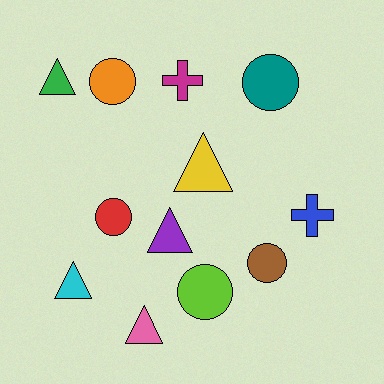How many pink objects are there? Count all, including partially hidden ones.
There is 1 pink object.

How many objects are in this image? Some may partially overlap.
There are 12 objects.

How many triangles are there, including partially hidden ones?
There are 5 triangles.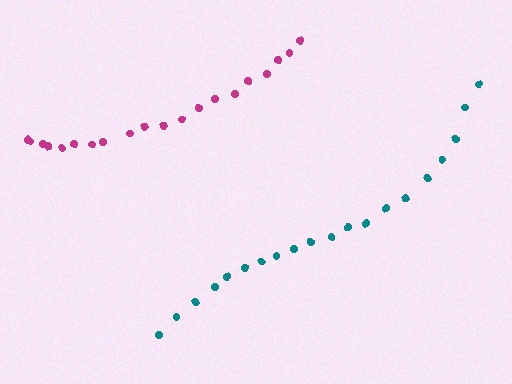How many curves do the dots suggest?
There are 2 distinct paths.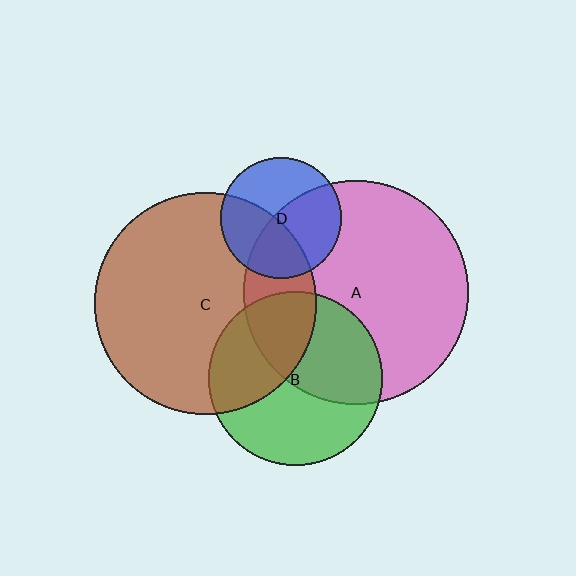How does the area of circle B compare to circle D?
Approximately 2.1 times.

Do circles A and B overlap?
Yes.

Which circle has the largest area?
Circle A (pink).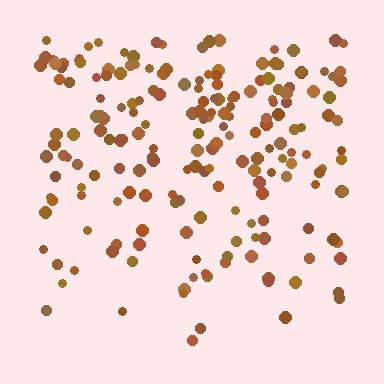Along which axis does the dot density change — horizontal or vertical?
Vertical.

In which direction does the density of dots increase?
From bottom to top, with the top side densest.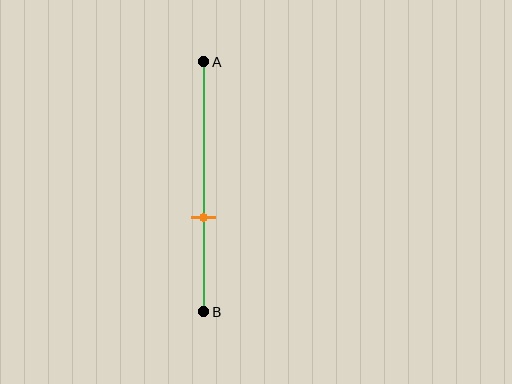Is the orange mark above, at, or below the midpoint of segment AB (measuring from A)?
The orange mark is below the midpoint of segment AB.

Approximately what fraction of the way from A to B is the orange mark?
The orange mark is approximately 60% of the way from A to B.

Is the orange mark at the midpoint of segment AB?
No, the mark is at about 60% from A, not at the 50% midpoint.